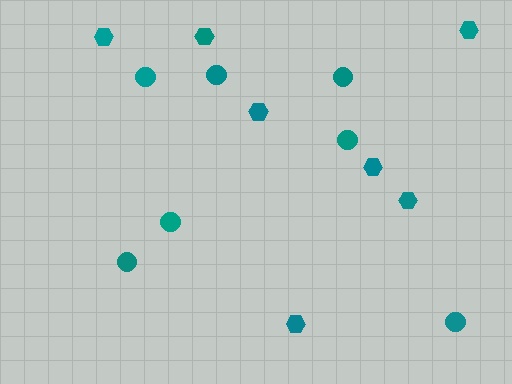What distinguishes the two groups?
There are 2 groups: one group of circles (7) and one group of hexagons (7).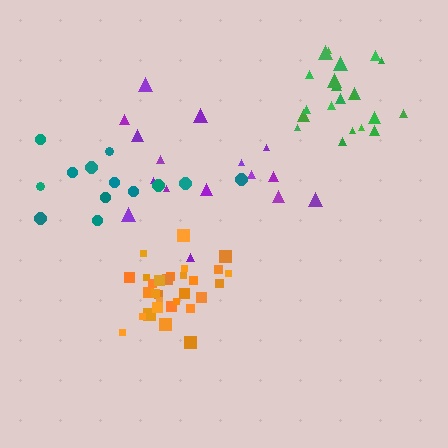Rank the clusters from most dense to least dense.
orange, green, teal, purple.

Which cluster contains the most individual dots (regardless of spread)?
Orange (31).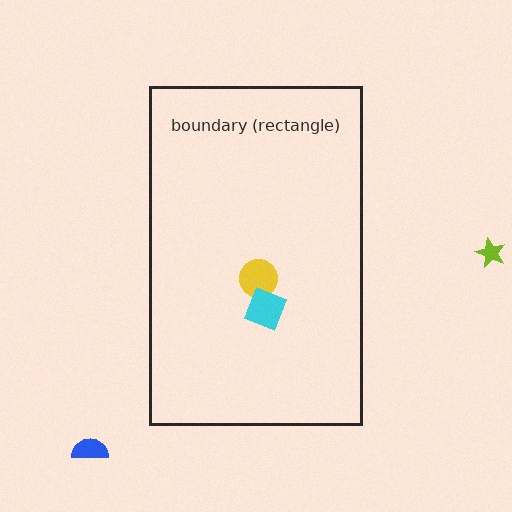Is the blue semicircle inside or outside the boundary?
Outside.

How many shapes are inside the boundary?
2 inside, 2 outside.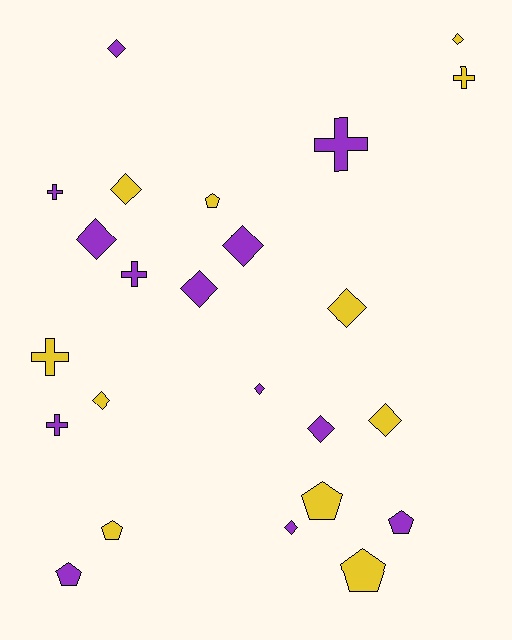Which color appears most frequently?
Purple, with 13 objects.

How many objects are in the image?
There are 24 objects.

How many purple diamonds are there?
There are 7 purple diamonds.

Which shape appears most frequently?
Diamond, with 12 objects.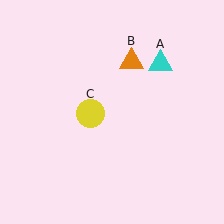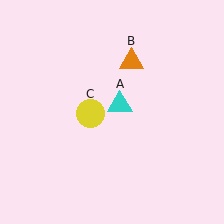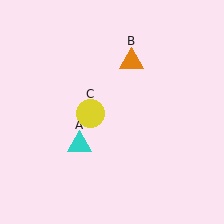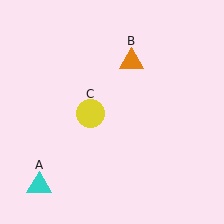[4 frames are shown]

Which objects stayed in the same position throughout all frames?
Orange triangle (object B) and yellow circle (object C) remained stationary.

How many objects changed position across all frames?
1 object changed position: cyan triangle (object A).